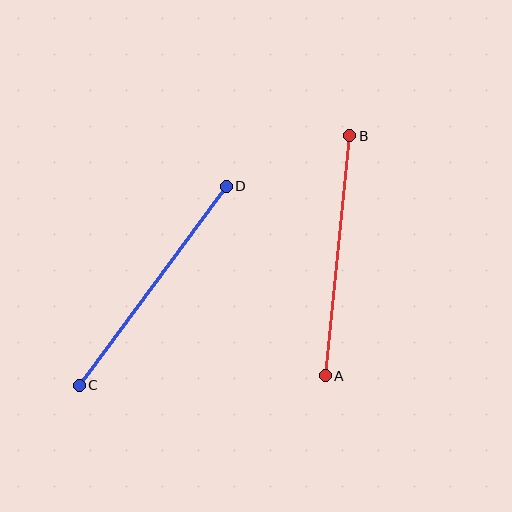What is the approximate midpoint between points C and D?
The midpoint is at approximately (153, 286) pixels.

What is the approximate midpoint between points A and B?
The midpoint is at approximately (338, 256) pixels.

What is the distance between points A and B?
The distance is approximately 241 pixels.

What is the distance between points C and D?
The distance is approximately 247 pixels.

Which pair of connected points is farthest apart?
Points C and D are farthest apart.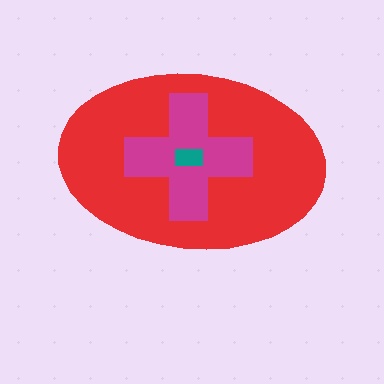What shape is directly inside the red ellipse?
The magenta cross.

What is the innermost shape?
The teal rectangle.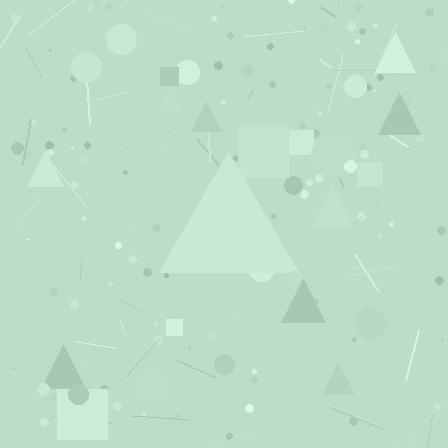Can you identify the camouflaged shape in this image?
The camouflaged shape is a triangle.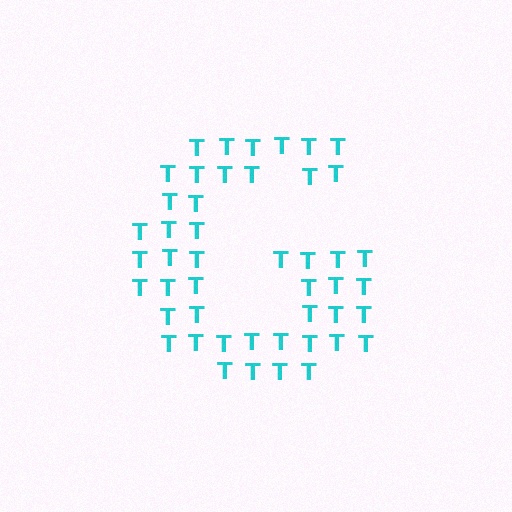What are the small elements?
The small elements are letter T's.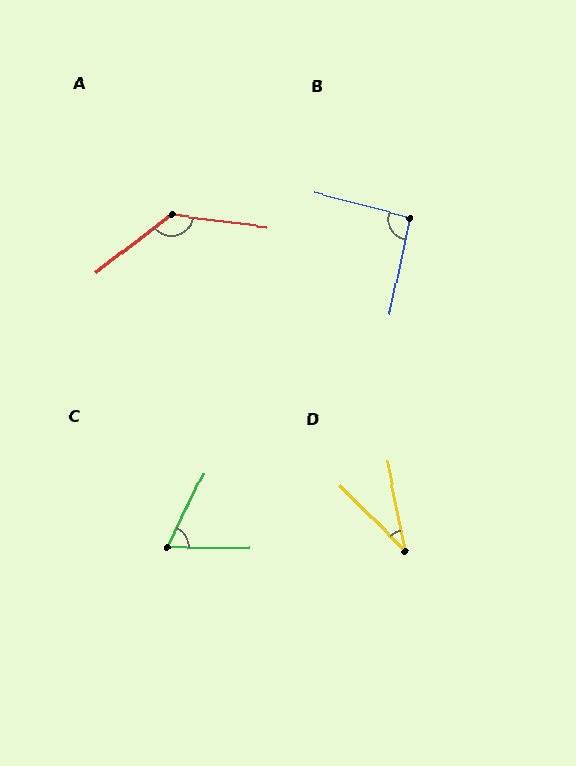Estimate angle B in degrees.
Approximately 93 degrees.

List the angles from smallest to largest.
D (33°), C (64°), B (93°), A (135°).